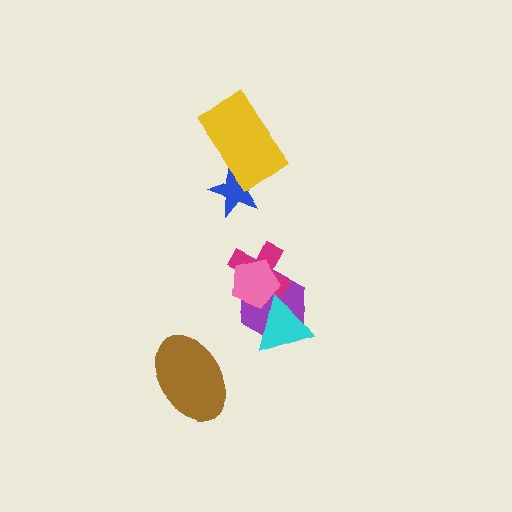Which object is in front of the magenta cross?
The pink pentagon is in front of the magenta cross.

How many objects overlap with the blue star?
1 object overlaps with the blue star.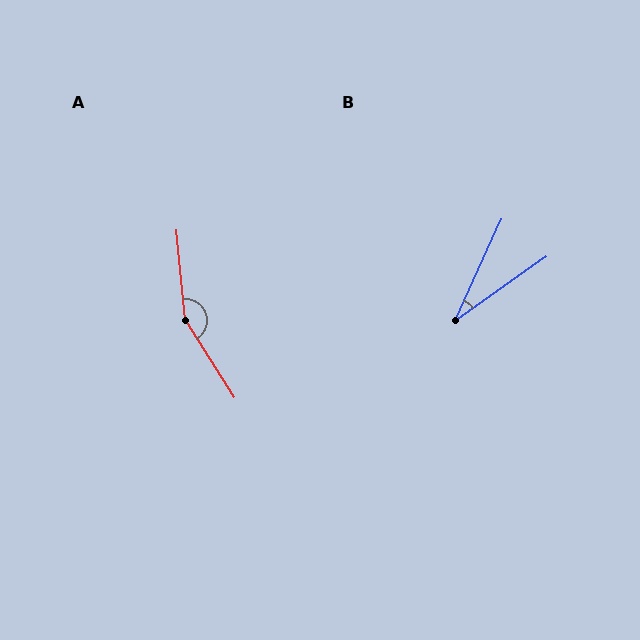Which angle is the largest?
A, at approximately 153 degrees.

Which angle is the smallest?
B, at approximately 31 degrees.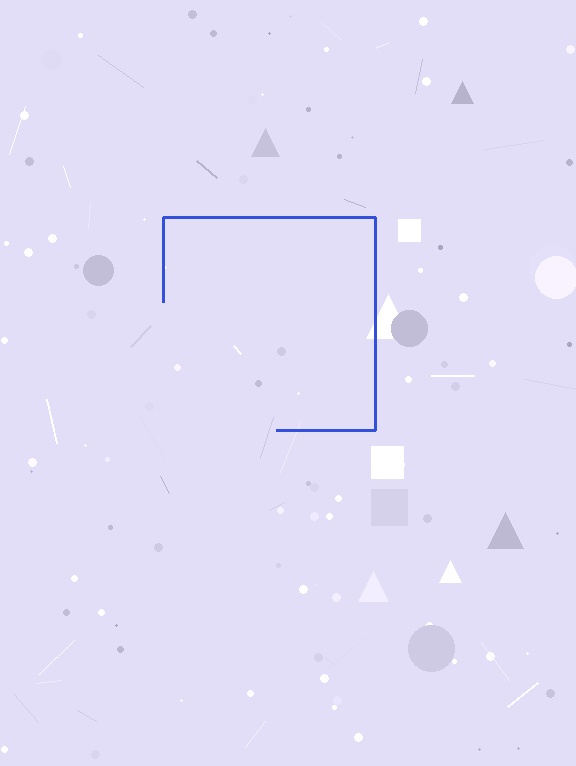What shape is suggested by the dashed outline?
The dashed outline suggests a square.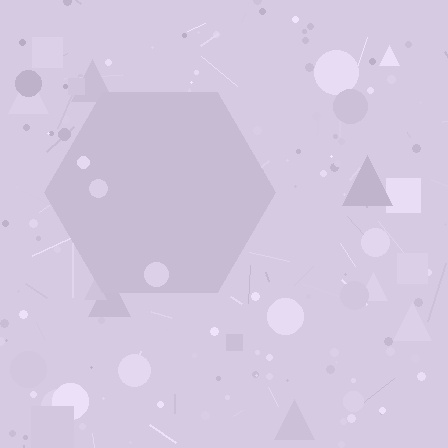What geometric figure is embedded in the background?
A hexagon is embedded in the background.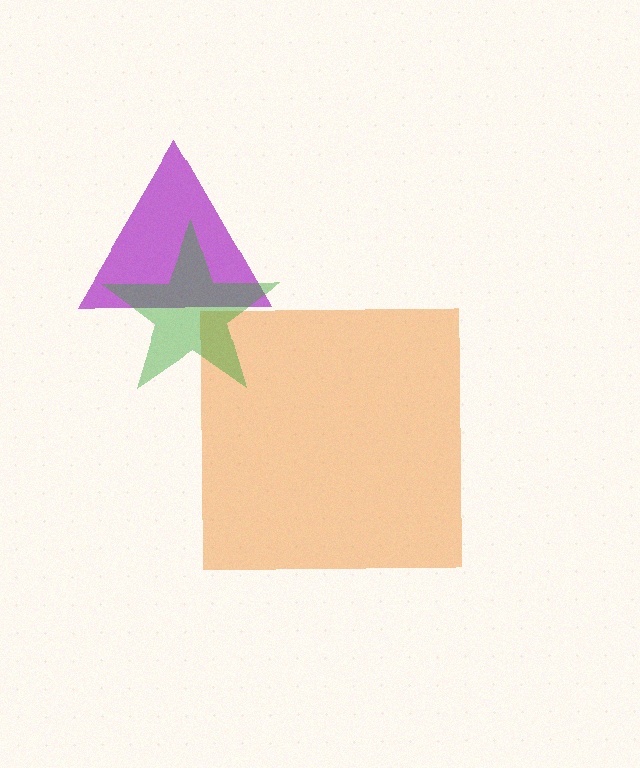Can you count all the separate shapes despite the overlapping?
Yes, there are 3 separate shapes.